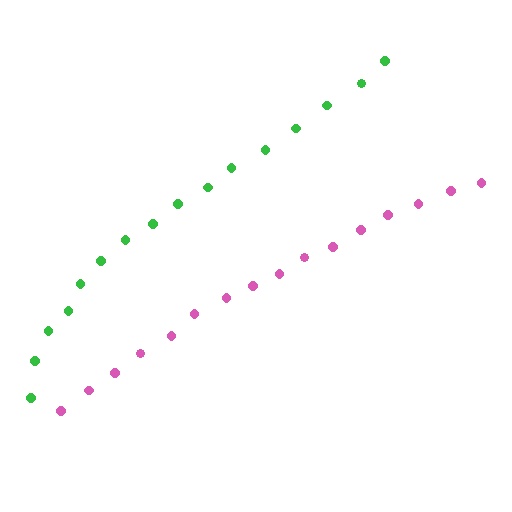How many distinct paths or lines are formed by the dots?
There are 2 distinct paths.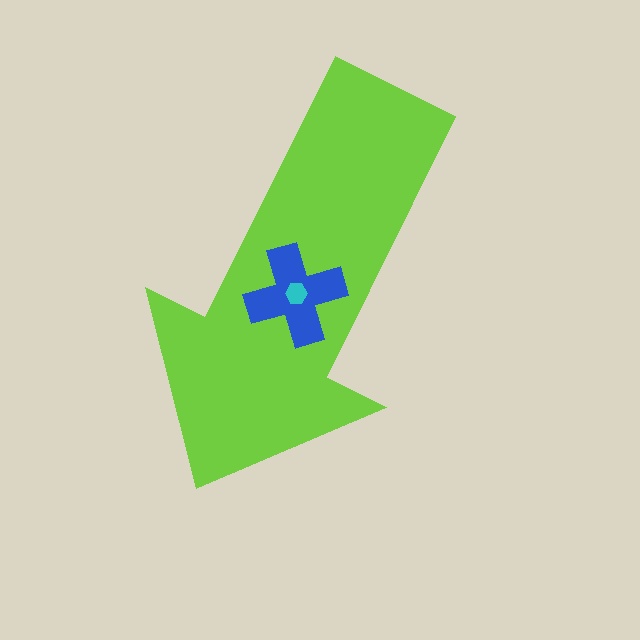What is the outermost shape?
The lime arrow.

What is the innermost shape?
The cyan hexagon.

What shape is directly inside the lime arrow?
The blue cross.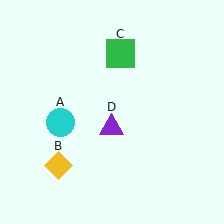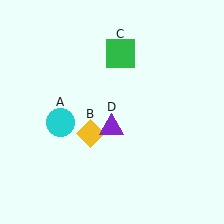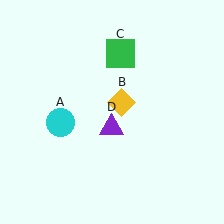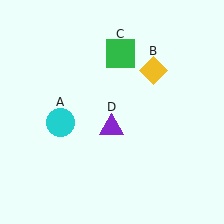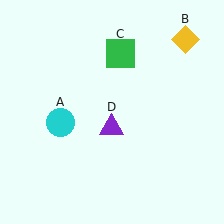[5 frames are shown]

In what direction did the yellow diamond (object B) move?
The yellow diamond (object B) moved up and to the right.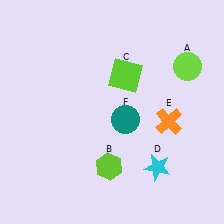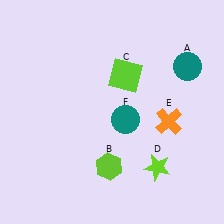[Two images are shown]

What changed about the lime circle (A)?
In Image 1, A is lime. In Image 2, it changed to teal.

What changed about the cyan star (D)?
In Image 1, D is cyan. In Image 2, it changed to lime.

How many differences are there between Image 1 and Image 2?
There are 2 differences between the two images.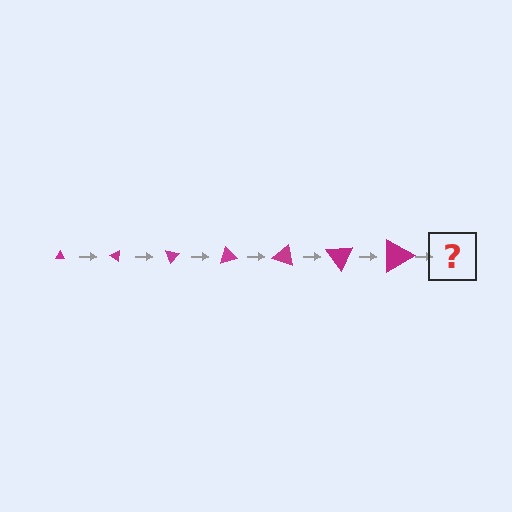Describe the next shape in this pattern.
It should be a triangle, larger than the previous one and rotated 245 degrees from the start.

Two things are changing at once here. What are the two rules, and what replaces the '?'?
The two rules are that the triangle grows larger each step and it rotates 35 degrees each step. The '?' should be a triangle, larger than the previous one and rotated 245 degrees from the start.